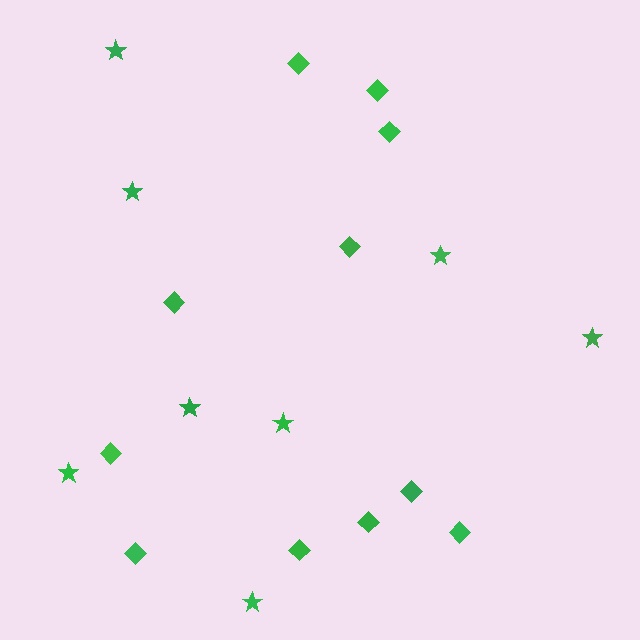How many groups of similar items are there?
There are 2 groups: one group of stars (8) and one group of diamonds (11).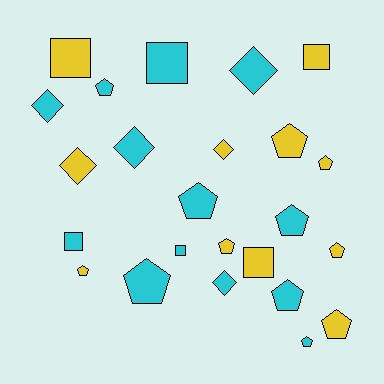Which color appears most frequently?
Cyan, with 13 objects.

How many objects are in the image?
There are 24 objects.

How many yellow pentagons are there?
There are 6 yellow pentagons.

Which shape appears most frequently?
Pentagon, with 12 objects.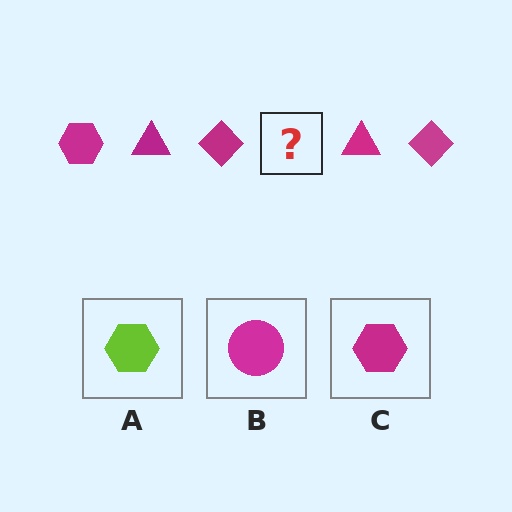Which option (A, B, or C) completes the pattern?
C.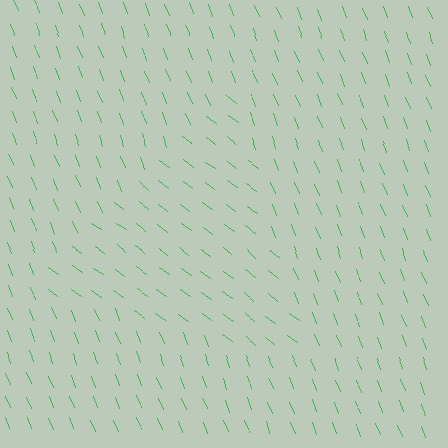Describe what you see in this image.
The image is filled with small green line segments. A triangle region in the image has lines oriented differently from the surrounding lines, creating a visible texture boundary.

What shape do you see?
I see a triangle.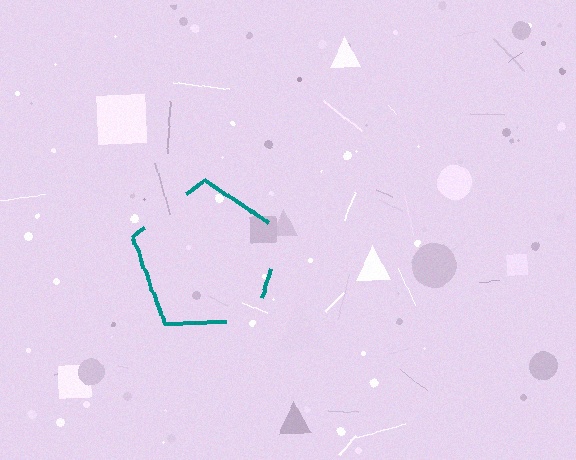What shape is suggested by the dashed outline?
The dashed outline suggests a pentagon.